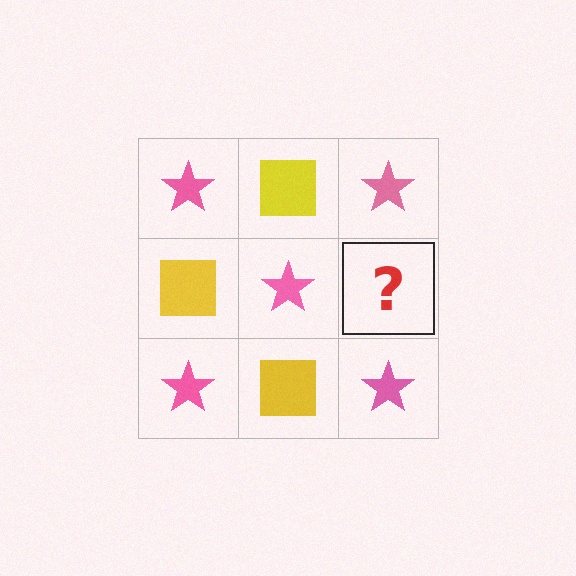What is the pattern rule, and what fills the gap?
The rule is that it alternates pink star and yellow square in a checkerboard pattern. The gap should be filled with a yellow square.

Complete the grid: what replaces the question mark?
The question mark should be replaced with a yellow square.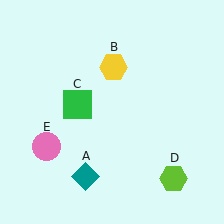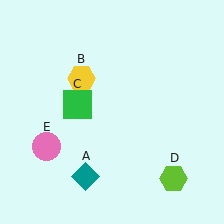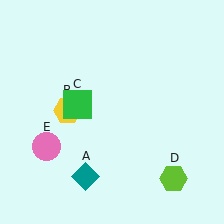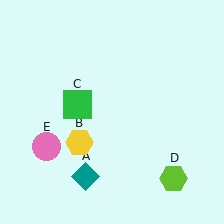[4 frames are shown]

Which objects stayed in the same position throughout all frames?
Teal diamond (object A) and green square (object C) and lime hexagon (object D) and pink circle (object E) remained stationary.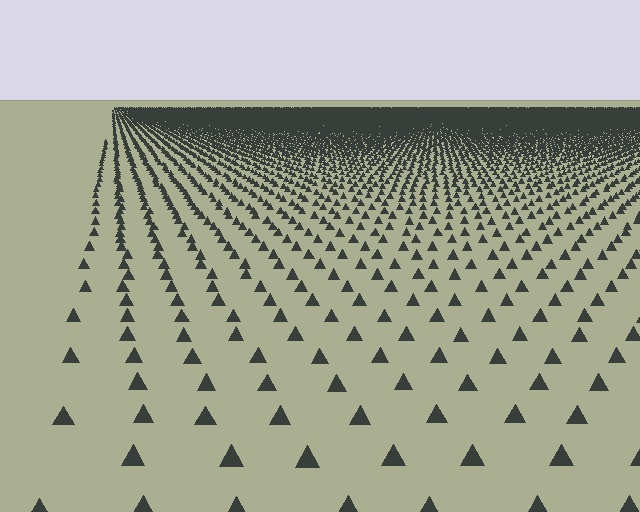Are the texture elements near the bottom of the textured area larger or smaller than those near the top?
Larger. Near the bottom, elements are closer to the viewer and appear at a bigger on-screen size.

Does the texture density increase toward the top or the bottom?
Density increases toward the top.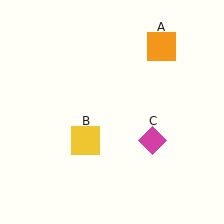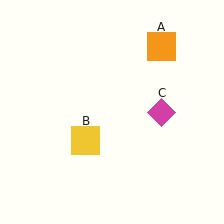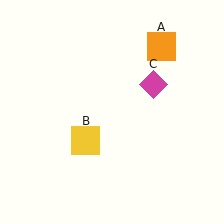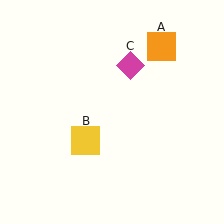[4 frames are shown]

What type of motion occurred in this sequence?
The magenta diamond (object C) rotated counterclockwise around the center of the scene.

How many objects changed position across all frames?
1 object changed position: magenta diamond (object C).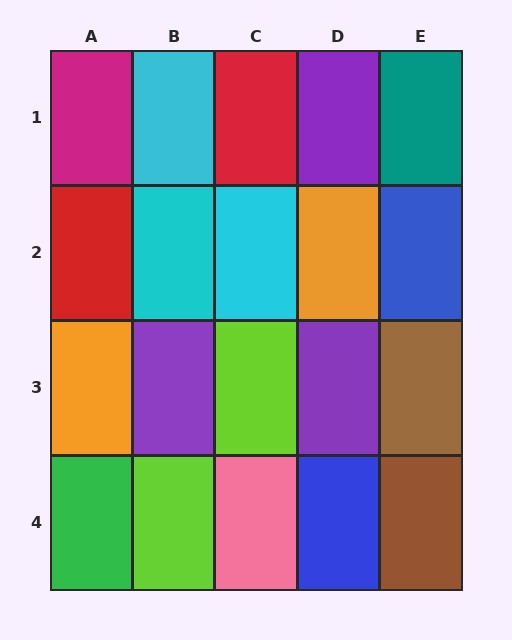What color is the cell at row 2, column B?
Cyan.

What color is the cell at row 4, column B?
Lime.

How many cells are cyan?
3 cells are cyan.